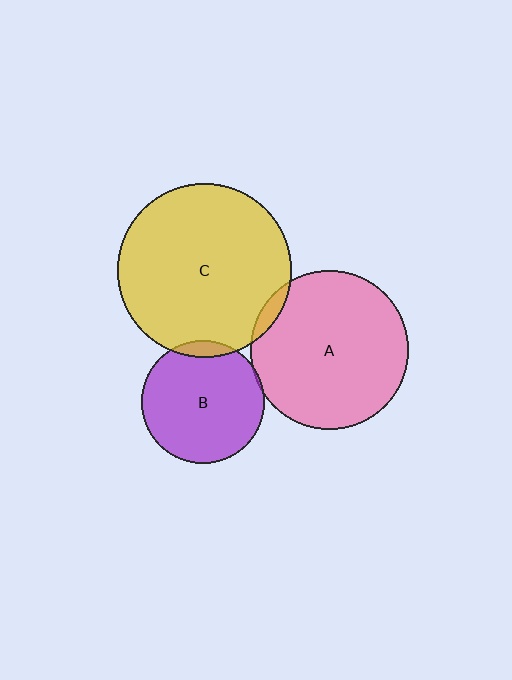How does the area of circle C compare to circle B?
Approximately 2.0 times.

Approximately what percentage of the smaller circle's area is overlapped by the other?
Approximately 5%.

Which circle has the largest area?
Circle C (yellow).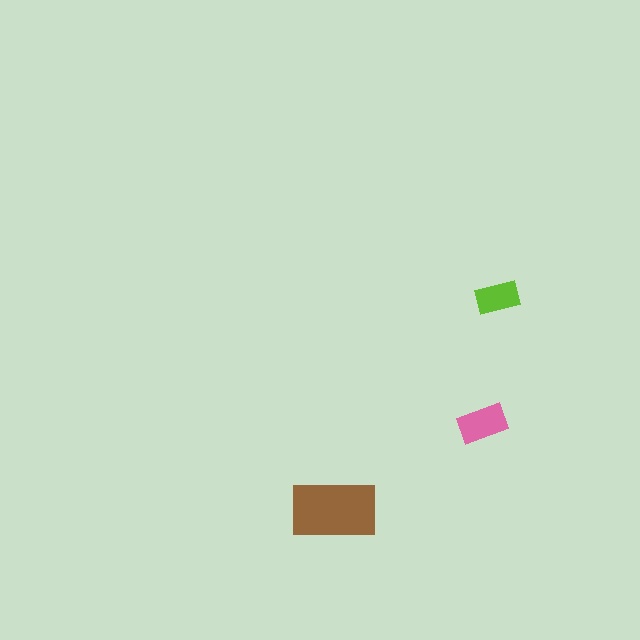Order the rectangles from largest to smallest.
the brown one, the pink one, the lime one.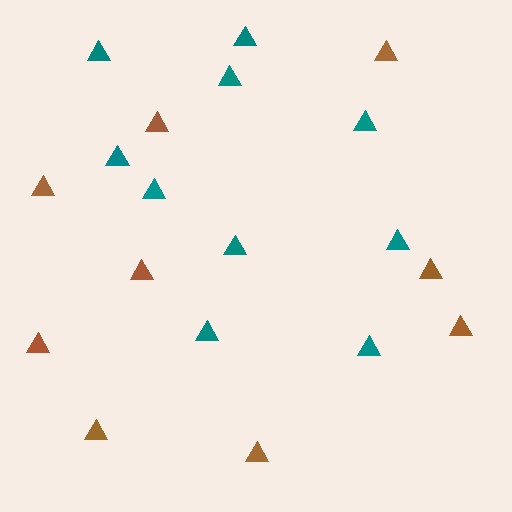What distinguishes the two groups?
There are 2 groups: one group of teal triangles (10) and one group of brown triangles (9).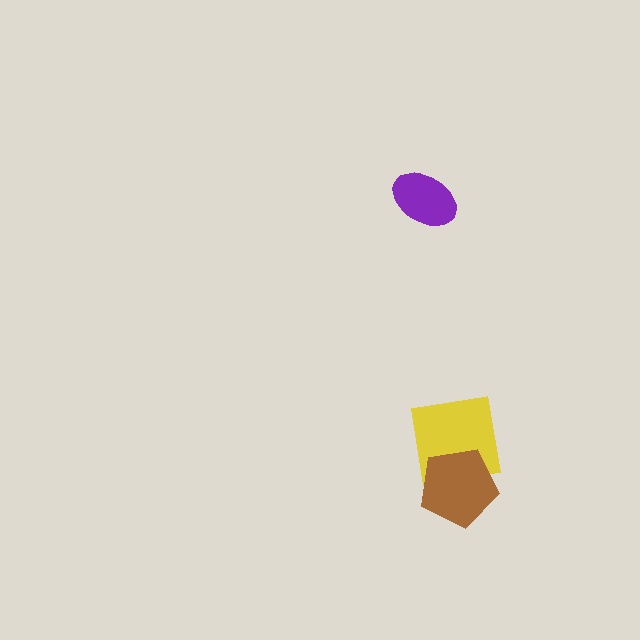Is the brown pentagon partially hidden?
No, no other shape covers it.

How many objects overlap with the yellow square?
1 object overlaps with the yellow square.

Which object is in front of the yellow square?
The brown pentagon is in front of the yellow square.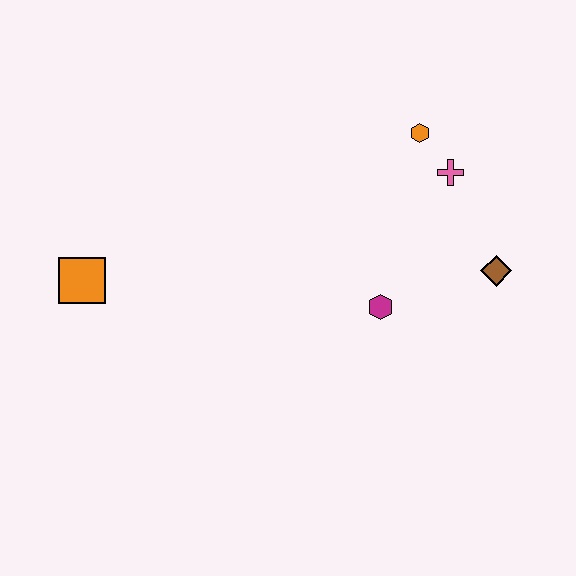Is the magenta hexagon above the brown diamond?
No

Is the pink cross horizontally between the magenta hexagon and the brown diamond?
Yes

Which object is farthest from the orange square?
The brown diamond is farthest from the orange square.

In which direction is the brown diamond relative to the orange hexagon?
The brown diamond is below the orange hexagon.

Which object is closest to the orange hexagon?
The pink cross is closest to the orange hexagon.